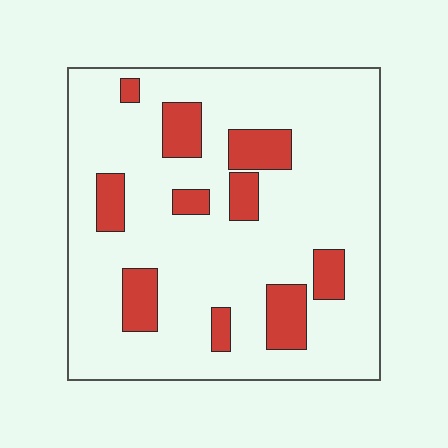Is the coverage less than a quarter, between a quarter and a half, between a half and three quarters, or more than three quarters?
Less than a quarter.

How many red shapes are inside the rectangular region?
10.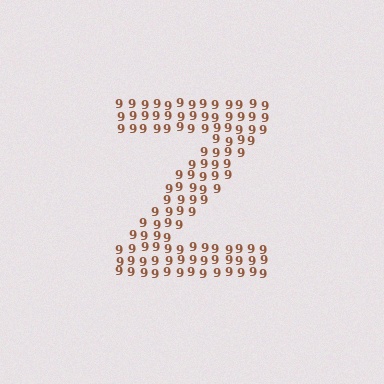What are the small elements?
The small elements are digit 9's.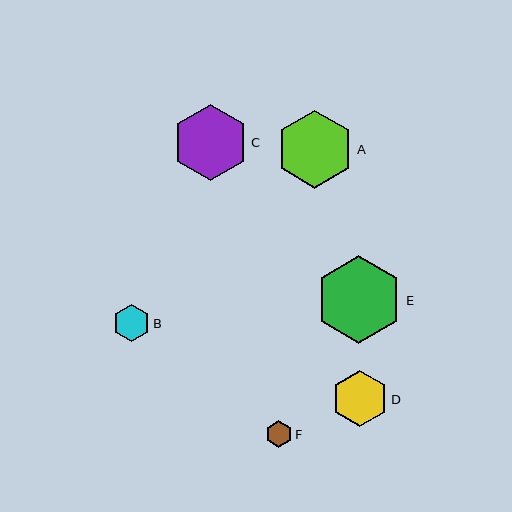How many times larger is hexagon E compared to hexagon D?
Hexagon E is approximately 1.6 times the size of hexagon D.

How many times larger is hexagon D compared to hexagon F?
Hexagon D is approximately 2.1 times the size of hexagon F.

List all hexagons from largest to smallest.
From largest to smallest: E, A, C, D, B, F.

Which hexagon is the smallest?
Hexagon F is the smallest with a size of approximately 26 pixels.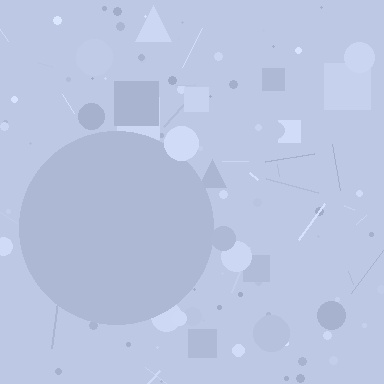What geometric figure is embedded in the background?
A circle is embedded in the background.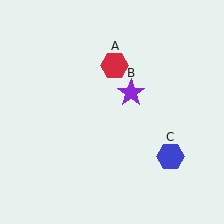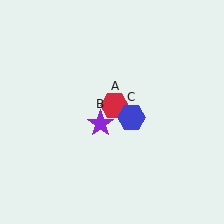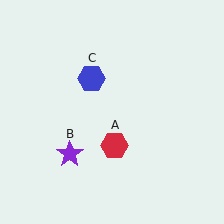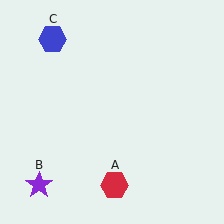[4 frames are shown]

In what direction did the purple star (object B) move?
The purple star (object B) moved down and to the left.